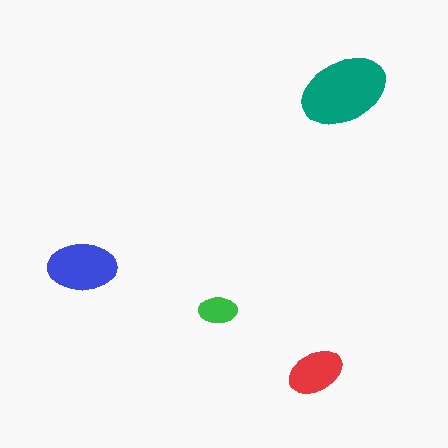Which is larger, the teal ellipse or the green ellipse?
The teal one.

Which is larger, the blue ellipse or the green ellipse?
The blue one.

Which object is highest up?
The teal ellipse is topmost.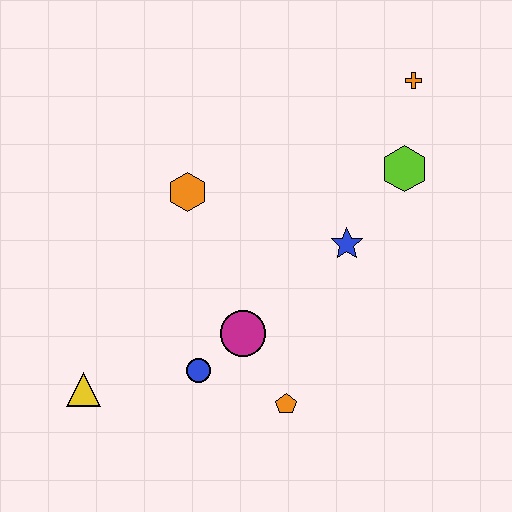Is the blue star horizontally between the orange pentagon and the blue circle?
No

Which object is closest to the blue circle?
The magenta circle is closest to the blue circle.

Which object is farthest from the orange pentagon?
The orange cross is farthest from the orange pentagon.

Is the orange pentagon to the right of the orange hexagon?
Yes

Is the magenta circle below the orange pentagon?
No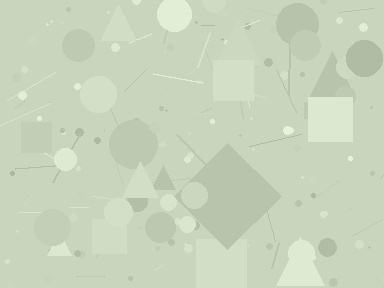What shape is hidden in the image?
A diamond is hidden in the image.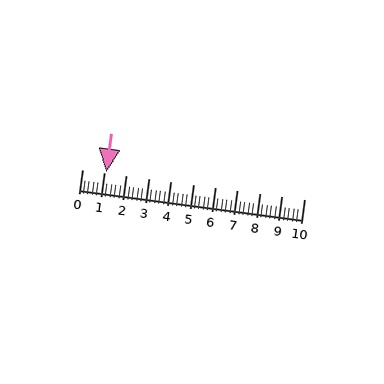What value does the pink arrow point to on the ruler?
The pink arrow points to approximately 1.1.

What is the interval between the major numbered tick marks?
The major tick marks are spaced 1 units apart.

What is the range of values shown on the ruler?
The ruler shows values from 0 to 10.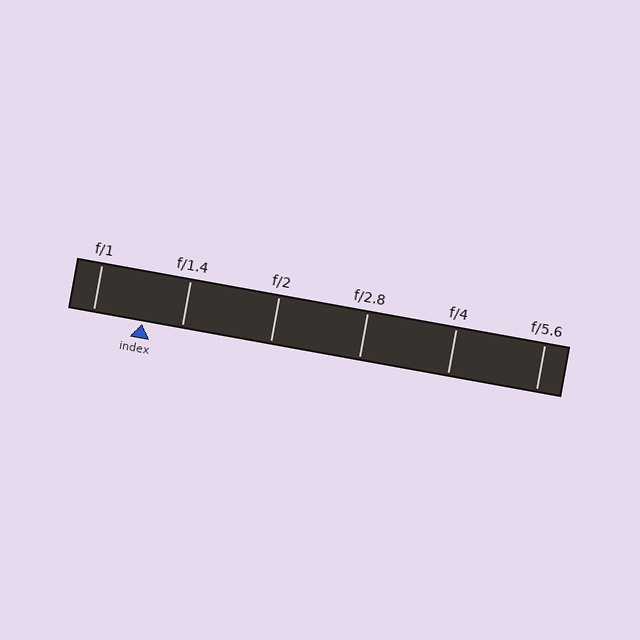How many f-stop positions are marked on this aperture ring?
There are 6 f-stop positions marked.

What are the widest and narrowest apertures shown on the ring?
The widest aperture shown is f/1 and the narrowest is f/5.6.